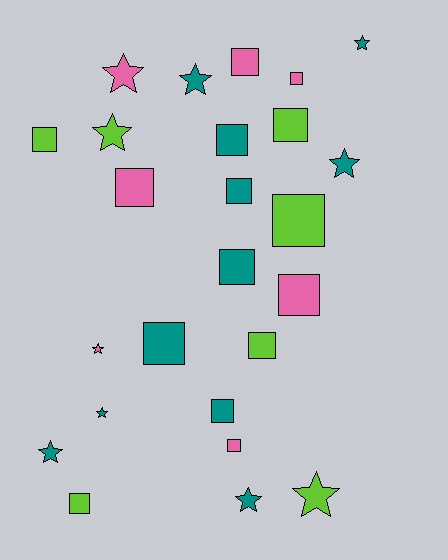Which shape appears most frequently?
Square, with 15 objects.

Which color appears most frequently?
Teal, with 11 objects.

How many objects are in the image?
There are 25 objects.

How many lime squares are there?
There are 5 lime squares.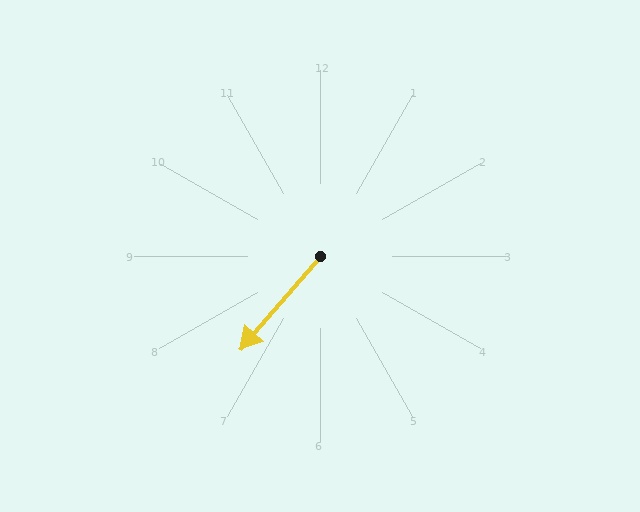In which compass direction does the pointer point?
Southwest.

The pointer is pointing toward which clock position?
Roughly 7 o'clock.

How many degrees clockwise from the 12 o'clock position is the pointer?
Approximately 221 degrees.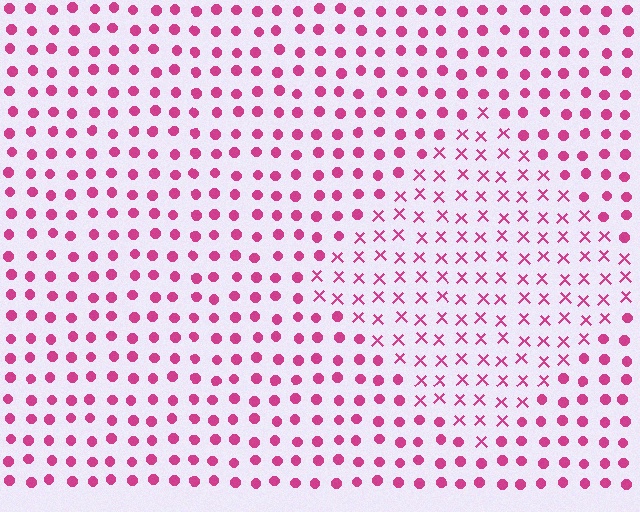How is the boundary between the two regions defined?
The boundary is defined by a change in element shape: X marks inside vs. circles outside. All elements share the same color and spacing.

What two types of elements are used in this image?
The image uses X marks inside the diamond region and circles outside it.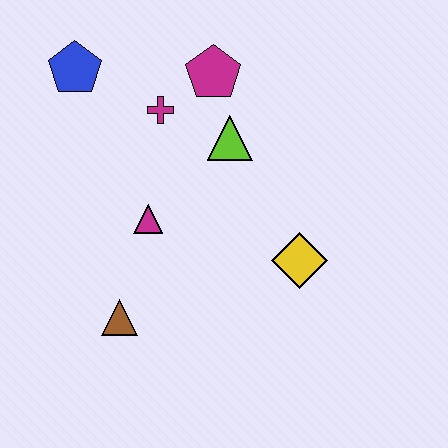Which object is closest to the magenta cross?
The magenta pentagon is closest to the magenta cross.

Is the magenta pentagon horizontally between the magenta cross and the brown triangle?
No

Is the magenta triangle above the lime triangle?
No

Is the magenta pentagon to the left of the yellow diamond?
Yes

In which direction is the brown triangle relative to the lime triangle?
The brown triangle is below the lime triangle.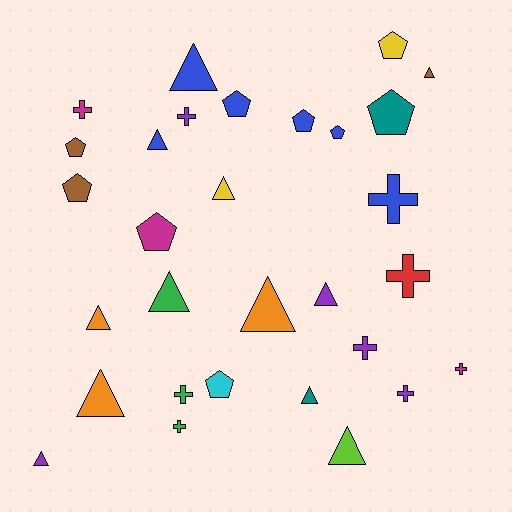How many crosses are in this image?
There are 9 crosses.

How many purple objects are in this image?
There are 5 purple objects.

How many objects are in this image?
There are 30 objects.